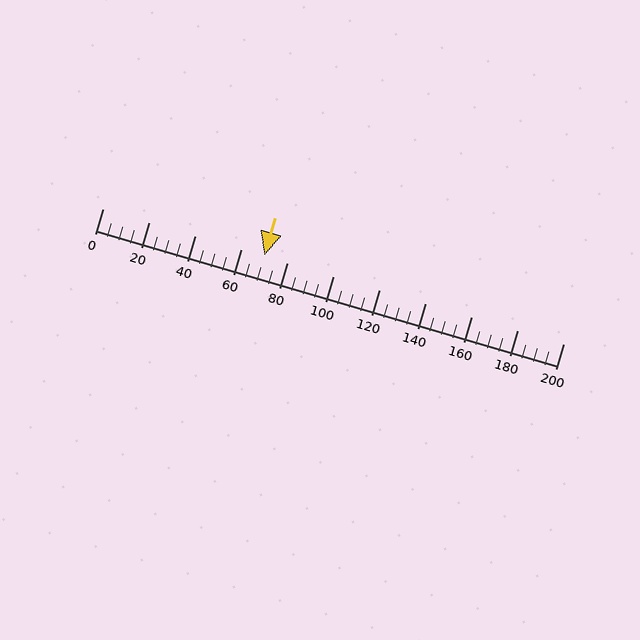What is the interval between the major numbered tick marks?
The major tick marks are spaced 20 units apart.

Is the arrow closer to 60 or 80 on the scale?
The arrow is closer to 80.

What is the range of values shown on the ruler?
The ruler shows values from 0 to 200.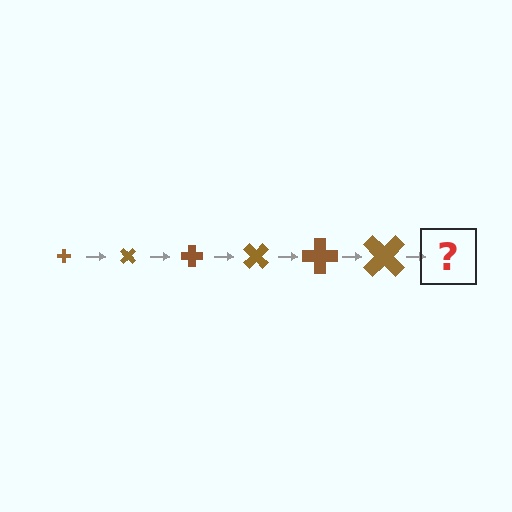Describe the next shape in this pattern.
It should be a cross, larger than the previous one and rotated 270 degrees from the start.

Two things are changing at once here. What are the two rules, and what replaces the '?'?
The two rules are that the cross grows larger each step and it rotates 45 degrees each step. The '?' should be a cross, larger than the previous one and rotated 270 degrees from the start.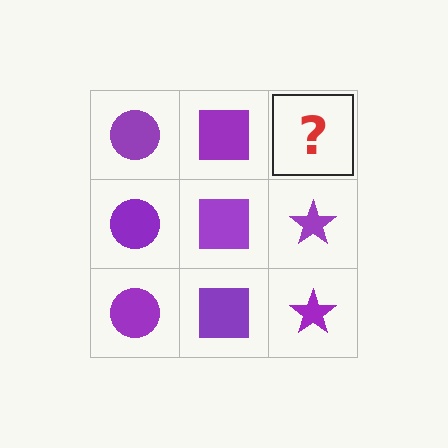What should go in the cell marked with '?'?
The missing cell should contain a purple star.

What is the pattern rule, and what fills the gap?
The rule is that each column has a consistent shape. The gap should be filled with a purple star.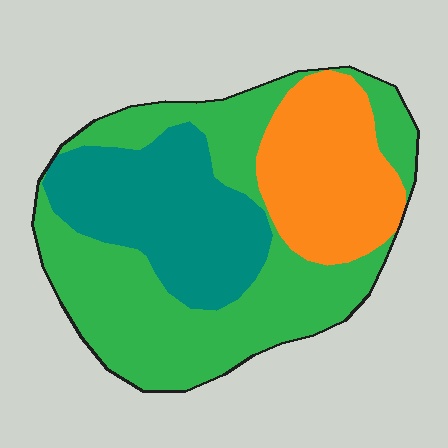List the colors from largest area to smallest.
From largest to smallest: green, teal, orange.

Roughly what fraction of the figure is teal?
Teal covers 28% of the figure.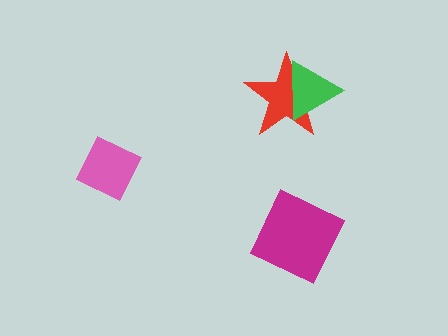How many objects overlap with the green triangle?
1 object overlaps with the green triangle.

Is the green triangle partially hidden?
No, no other shape covers it.